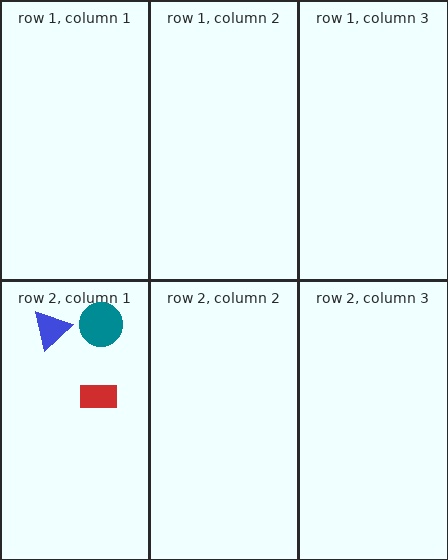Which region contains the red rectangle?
The row 2, column 1 region.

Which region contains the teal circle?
The row 2, column 1 region.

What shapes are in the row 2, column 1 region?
The teal circle, the blue triangle, the red rectangle.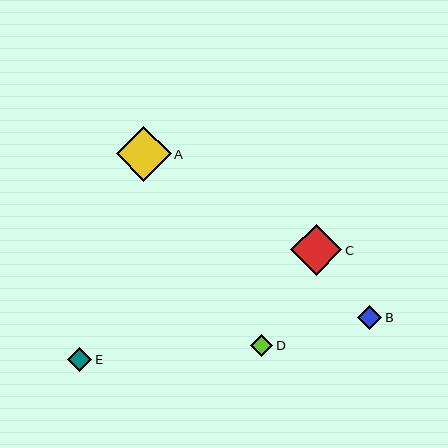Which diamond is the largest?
Diamond A is the largest with a size of approximately 55 pixels.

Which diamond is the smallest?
Diamond D is the smallest with a size of approximately 22 pixels.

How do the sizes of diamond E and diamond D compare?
Diamond E and diamond D are approximately the same size.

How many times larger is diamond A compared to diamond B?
Diamond A is approximately 2.2 times the size of diamond B.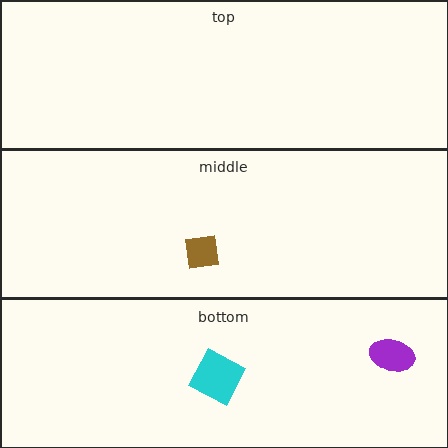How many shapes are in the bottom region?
2.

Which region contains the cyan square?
The bottom region.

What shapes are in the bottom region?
The purple ellipse, the cyan square.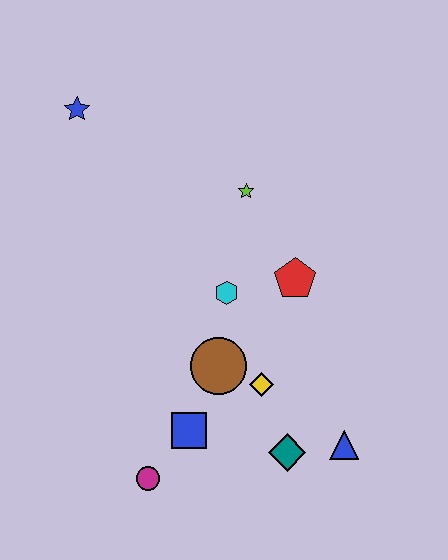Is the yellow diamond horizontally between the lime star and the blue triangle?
Yes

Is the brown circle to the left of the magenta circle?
No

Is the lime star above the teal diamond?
Yes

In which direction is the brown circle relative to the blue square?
The brown circle is above the blue square.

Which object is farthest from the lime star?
The magenta circle is farthest from the lime star.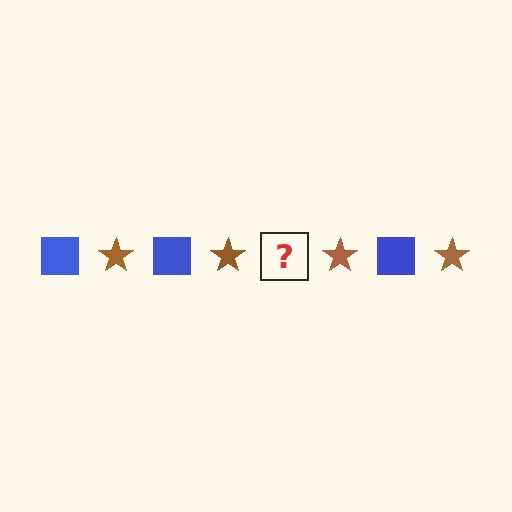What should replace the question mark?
The question mark should be replaced with a blue square.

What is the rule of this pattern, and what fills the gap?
The rule is that the pattern alternates between blue square and brown star. The gap should be filled with a blue square.